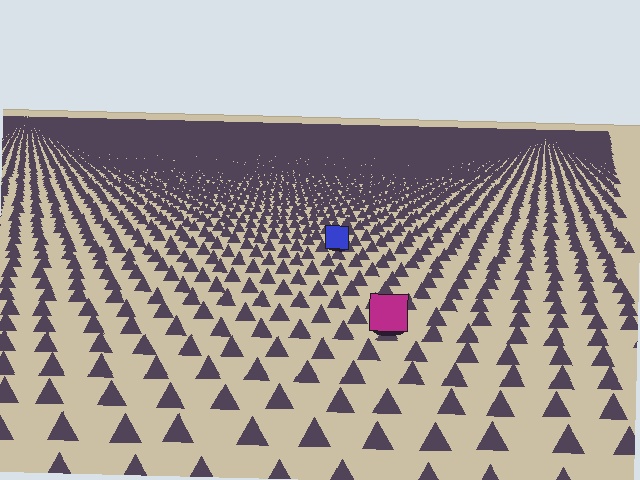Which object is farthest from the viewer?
The blue square is farthest from the viewer. It appears smaller and the ground texture around it is denser.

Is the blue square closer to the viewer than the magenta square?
No. The magenta square is closer — you can tell from the texture gradient: the ground texture is coarser near it.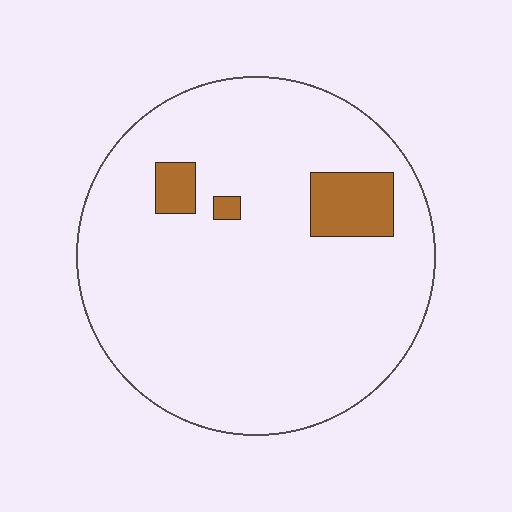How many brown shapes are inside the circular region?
3.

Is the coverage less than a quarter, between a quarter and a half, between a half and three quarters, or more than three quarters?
Less than a quarter.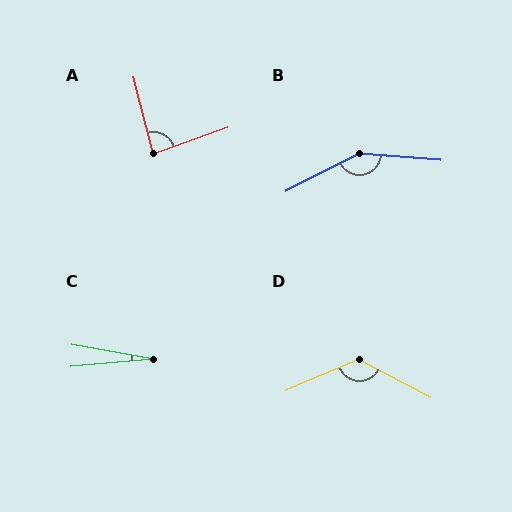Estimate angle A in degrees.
Approximately 85 degrees.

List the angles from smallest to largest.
C (15°), A (85°), D (129°), B (148°).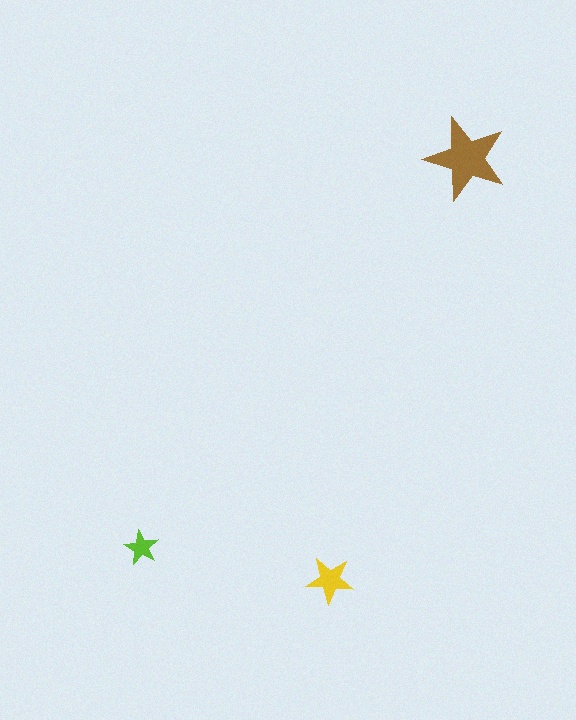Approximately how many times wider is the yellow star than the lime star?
About 1.5 times wider.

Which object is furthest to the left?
The lime star is leftmost.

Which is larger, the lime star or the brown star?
The brown one.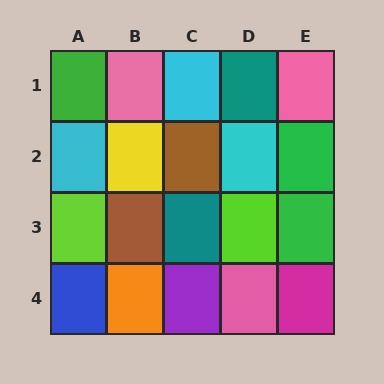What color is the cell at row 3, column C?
Teal.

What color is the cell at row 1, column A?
Green.